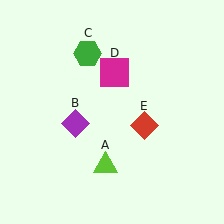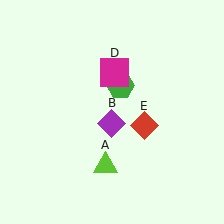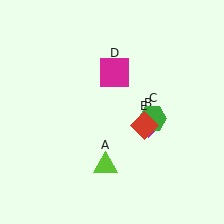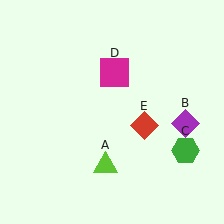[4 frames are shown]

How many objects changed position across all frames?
2 objects changed position: purple diamond (object B), green hexagon (object C).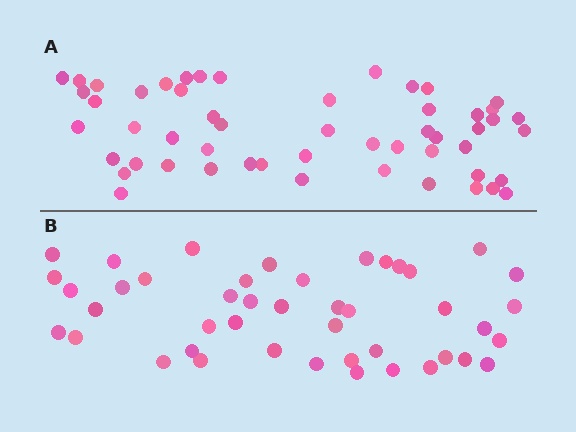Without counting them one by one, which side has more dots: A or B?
Region A (the top region) has more dots.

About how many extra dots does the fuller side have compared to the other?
Region A has roughly 8 or so more dots than region B.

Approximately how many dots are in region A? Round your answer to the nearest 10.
About 50 dots. (The exact count is 53, which rounds to 50.)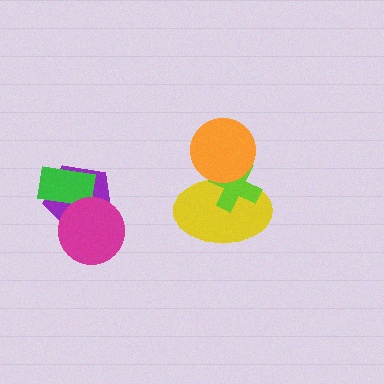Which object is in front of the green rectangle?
The magenta circle is in front of the green rectangle.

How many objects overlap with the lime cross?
2 objects overlap with the lime cross.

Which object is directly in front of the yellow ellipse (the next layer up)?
The lime cross is directly in front of the yellow ellipse.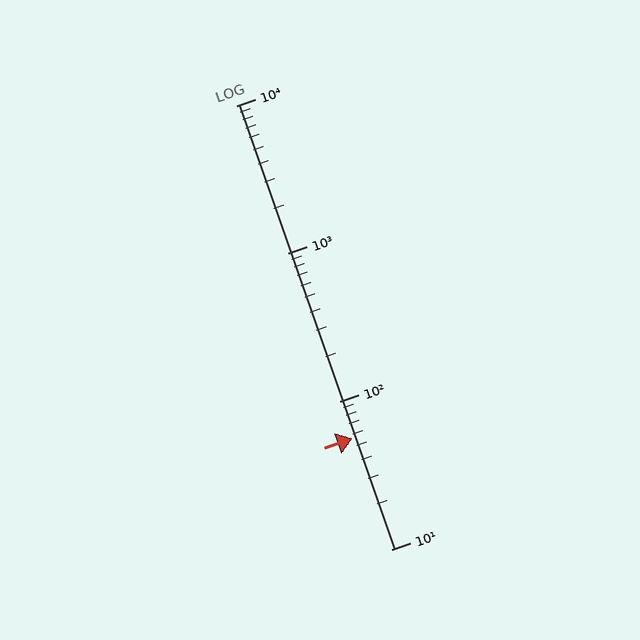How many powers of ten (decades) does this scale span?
The scale spans 3 decades, from 10 to 10000.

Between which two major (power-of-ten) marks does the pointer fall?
The pointer is between 10 and 100.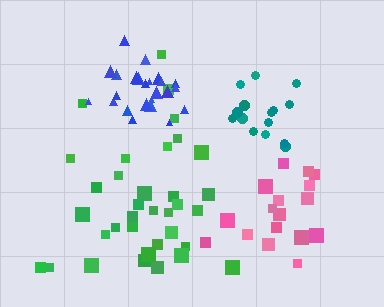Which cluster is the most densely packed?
Blue.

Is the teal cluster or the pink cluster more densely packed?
Teal.